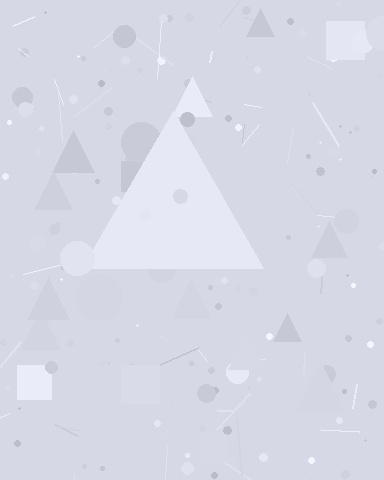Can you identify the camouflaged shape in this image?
The camouflaged shape is a triangle.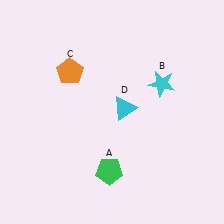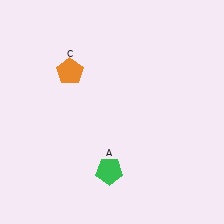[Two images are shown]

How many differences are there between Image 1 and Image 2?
There are 2 differences between the two images.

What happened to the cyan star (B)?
The cyan star (B) was removed in Image 2. It was in the top-right area of Image 1.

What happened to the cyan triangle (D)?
The cyan triangle (D) was removed in Image 2. It was in the top-right area of Image 1.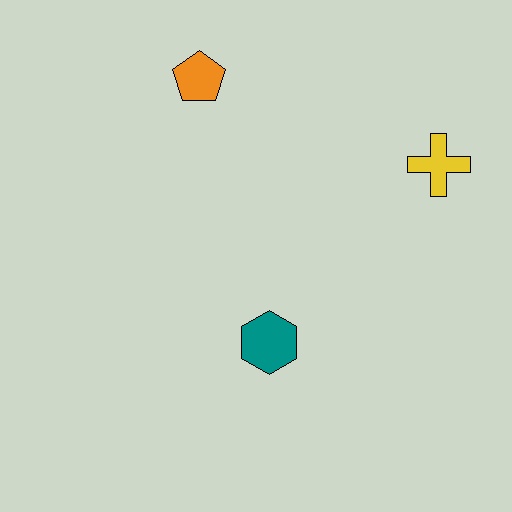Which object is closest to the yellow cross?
The teal hexagon is closest to the yellow cross.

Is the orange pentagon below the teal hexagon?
No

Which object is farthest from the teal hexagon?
The orange pentagon is farthest from the teal hexagon.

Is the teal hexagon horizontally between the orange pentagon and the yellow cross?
Yes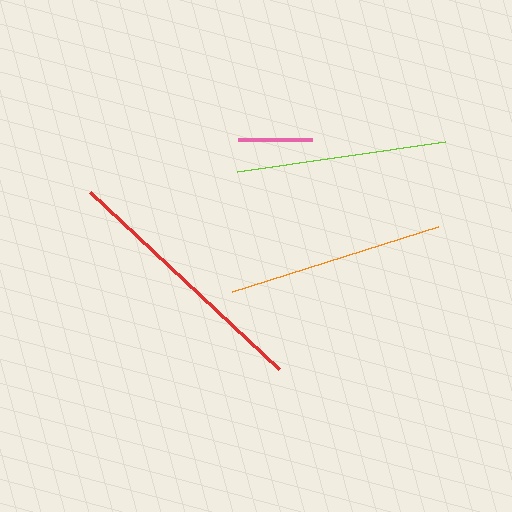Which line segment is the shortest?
The pink line is the shortest at approximately 74 pixels.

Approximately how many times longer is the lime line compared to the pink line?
The lime line is approximately 2.8 times the length of the pink line.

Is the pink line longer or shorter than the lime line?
The lime line is longer than the pink line.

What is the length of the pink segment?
The pink segment is approximately 74 pixels long.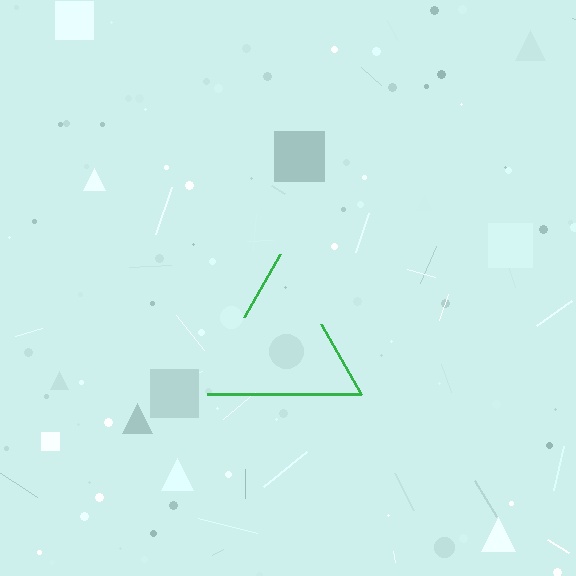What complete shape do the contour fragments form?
The contour fragments form a triangle.